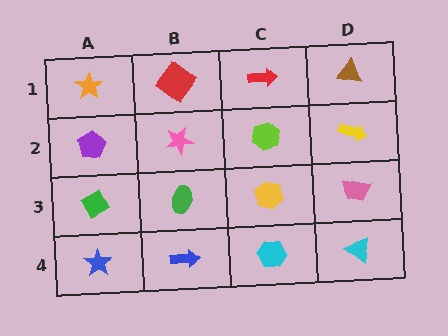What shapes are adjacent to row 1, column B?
A pink star (row 2, column B), an orange star (row 1, column A), a red arrow (row 1, column C).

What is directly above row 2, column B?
A red diamond.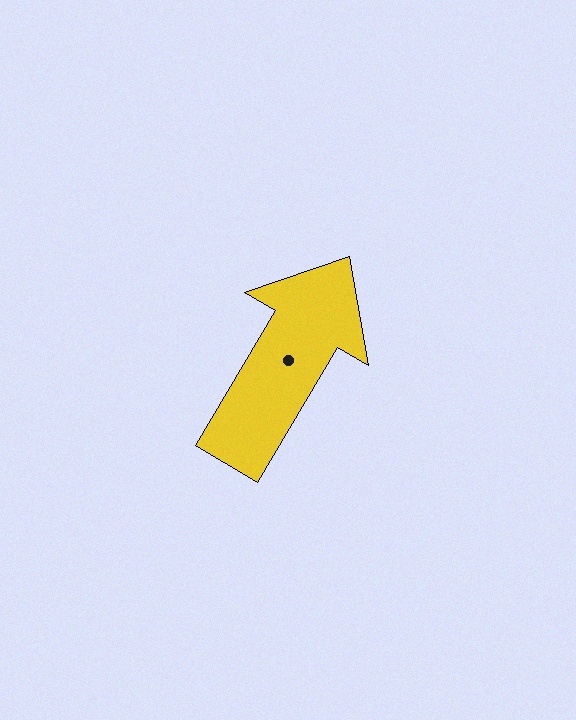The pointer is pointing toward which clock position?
Roughly 1 o'clock.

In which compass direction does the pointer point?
Northeast.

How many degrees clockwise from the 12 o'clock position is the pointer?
Approximately 31 degrees.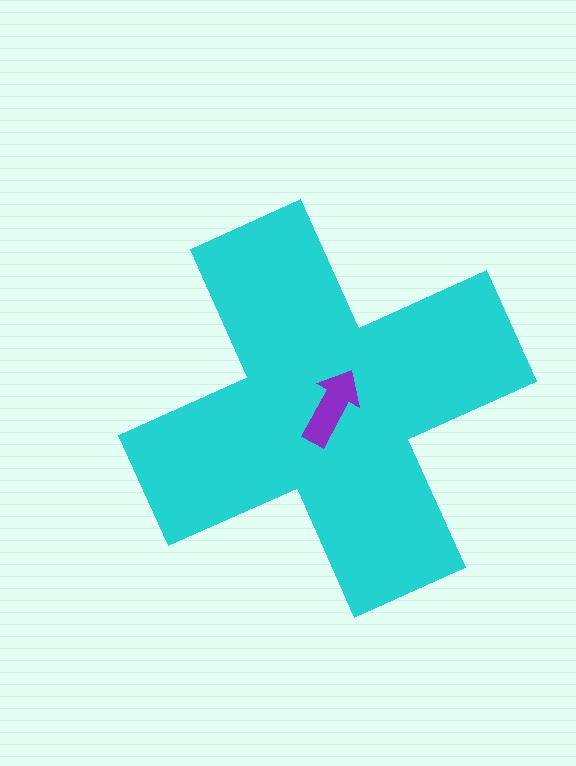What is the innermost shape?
The purple arrow.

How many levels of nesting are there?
2.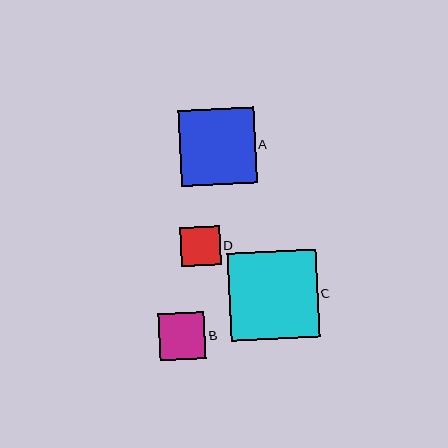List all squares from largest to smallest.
From largest to smallest: C, A, B, D.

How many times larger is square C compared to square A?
Square C is approximately 1.2 times the size of square A.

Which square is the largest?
Square C is the largest with a size of approximately 88 pixels.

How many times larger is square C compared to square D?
Square C is approximately 2.2 times the size of square D.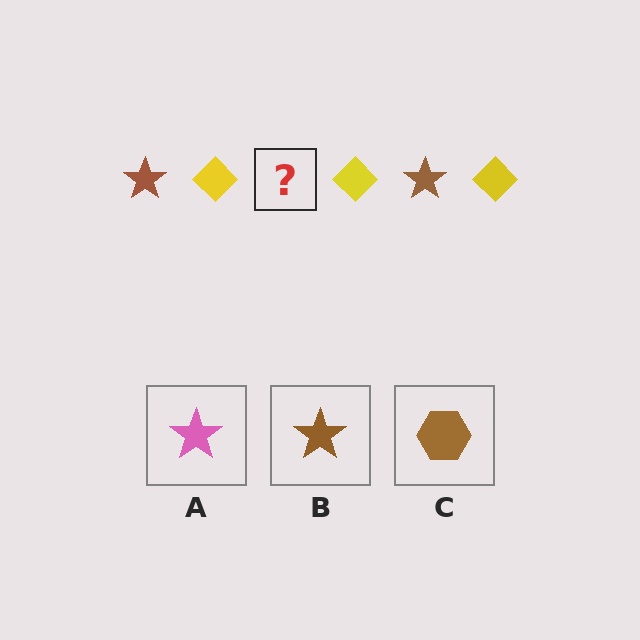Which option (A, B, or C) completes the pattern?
B.